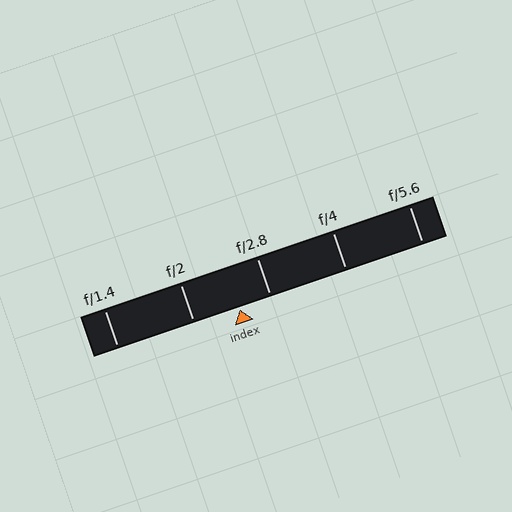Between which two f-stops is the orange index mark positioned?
The index mark is between f/2 and f/2.8.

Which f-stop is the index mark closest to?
The index mark is closest to f/2.8.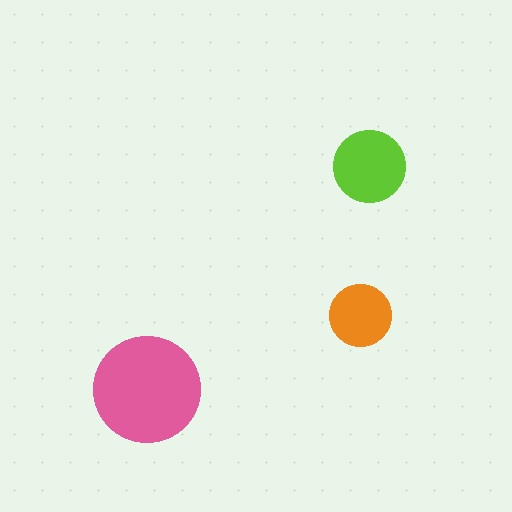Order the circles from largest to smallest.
the pink one, the lime one, the orange one.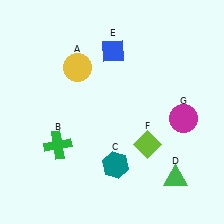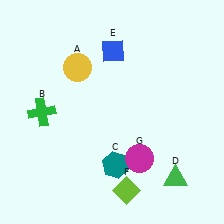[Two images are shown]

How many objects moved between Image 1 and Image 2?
3 objects moved between the two images.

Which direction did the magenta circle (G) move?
The magenta circle (G) moved left.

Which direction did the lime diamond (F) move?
The lime diamond (F) moved down.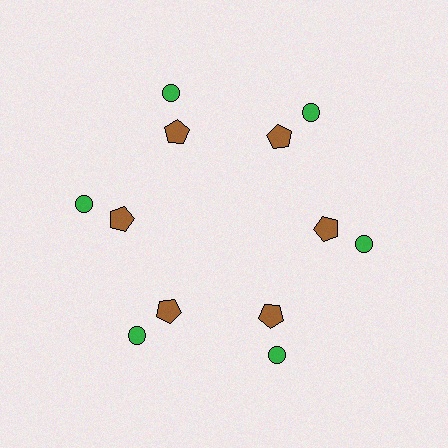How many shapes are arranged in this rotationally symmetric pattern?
There are 12 shapes, arranged in 6 groups of 2.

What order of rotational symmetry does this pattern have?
This pattern has 6-fold rotational symmetry.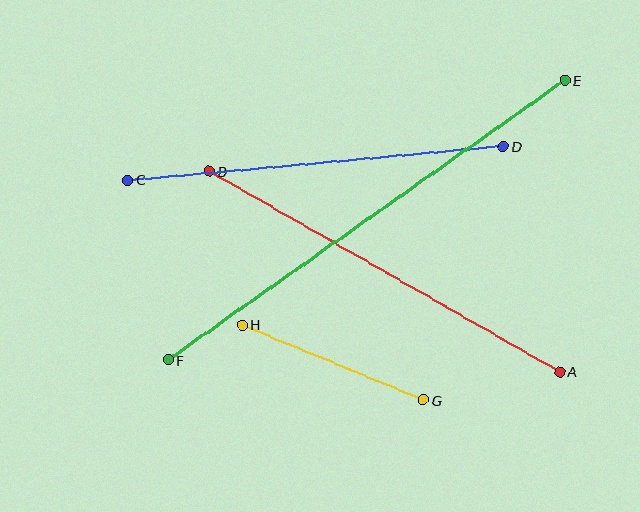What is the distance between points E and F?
The distance is approximately 485 pixels.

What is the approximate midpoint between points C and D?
The midpoint is at approximately (316, 163) pixels.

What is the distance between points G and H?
The distance is approximately 196 pixels.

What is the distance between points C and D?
The distance is approximately 377 pixels.